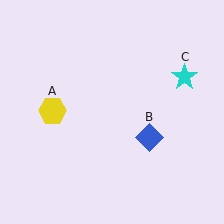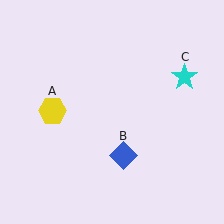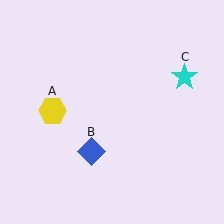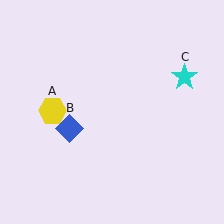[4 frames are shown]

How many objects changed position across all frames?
1 object changed position: blue diamond (object B).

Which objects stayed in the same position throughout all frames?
Yellow hexagon (object A) and cyan star (object C) remained stationary.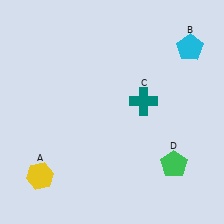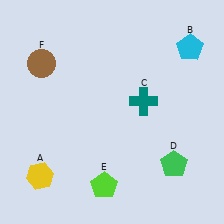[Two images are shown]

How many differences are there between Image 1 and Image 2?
There are 2 differences between the two images.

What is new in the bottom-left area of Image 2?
A lime pentagon (E) was added in the bottom-left area of Image 2.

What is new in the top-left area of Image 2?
A brown circle (F) was added in the top-left area of Image 2.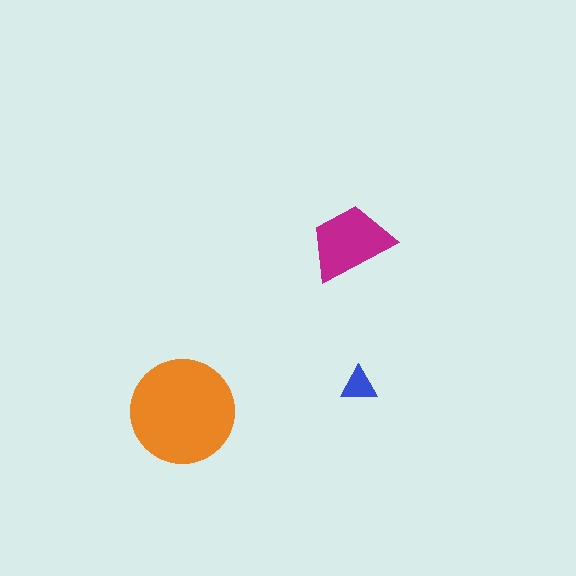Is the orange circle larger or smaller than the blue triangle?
Larger.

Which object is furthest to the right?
The blue triangle is rightmost.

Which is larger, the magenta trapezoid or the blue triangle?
The magenta trapezoid.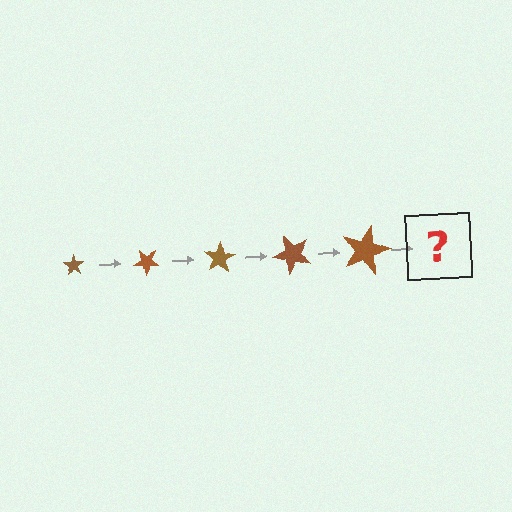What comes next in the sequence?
The next element should be a star, larger than the previous one and rotated 200 degrees from the start.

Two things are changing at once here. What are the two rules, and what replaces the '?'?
The two rules are that the star grows larger each step and it rotates 40 degrees each step. The '?' should be a star, larger than the previous one and rotated 200 degrees from the start.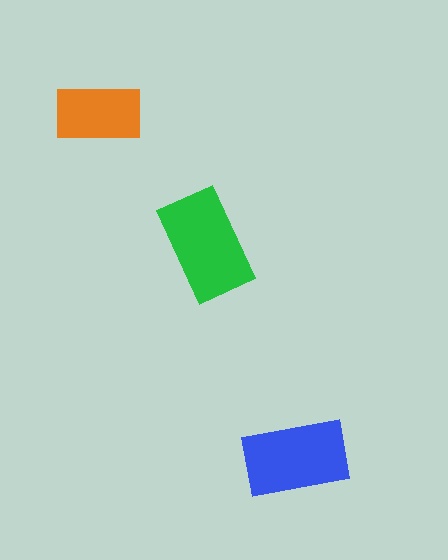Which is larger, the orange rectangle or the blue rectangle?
The blue one.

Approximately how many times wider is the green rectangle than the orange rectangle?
About 1.5 times wider.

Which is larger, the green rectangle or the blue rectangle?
The green one.